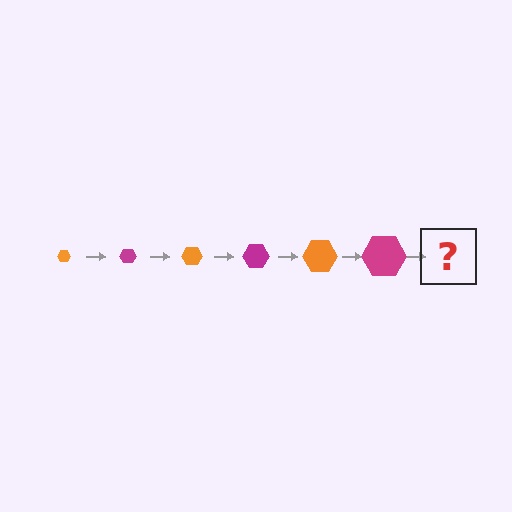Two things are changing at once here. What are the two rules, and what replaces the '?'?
The two rules are that the hexagon grows larger each step and the color cycles through orange and magenta. The '?' should be an orange hexagon, larger than the previous one.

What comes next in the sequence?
The next element should be an orange hexagon, larger than the previous one.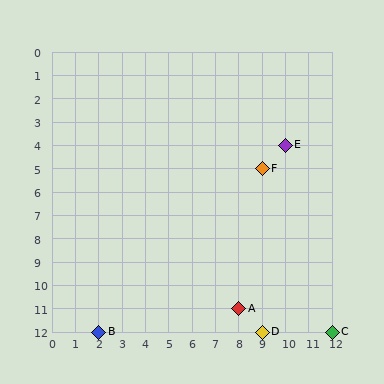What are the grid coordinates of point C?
Point C is at grid coordinates (12, 12).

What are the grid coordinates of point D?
Point D is at grid coordinates (9, 12).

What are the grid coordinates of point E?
Point E is at grid coordinates (10, 4).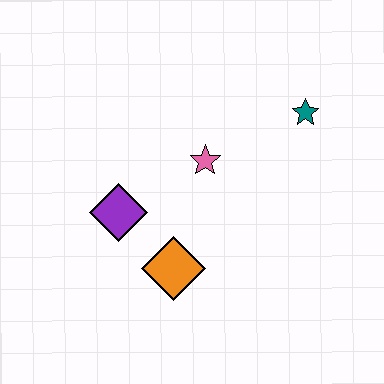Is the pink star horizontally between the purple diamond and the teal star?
Yes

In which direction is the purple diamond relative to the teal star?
The purple diamond is to the left of the teal star.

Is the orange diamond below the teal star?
Yes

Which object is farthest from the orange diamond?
The teal star is farthest from the orange diamond.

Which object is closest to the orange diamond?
The purple diamond is closest to the orange diamond.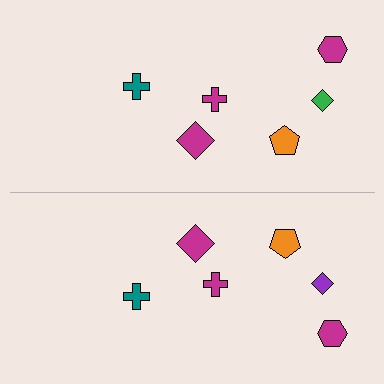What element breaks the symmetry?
The purple diamond on the bottom side breaks the symmetry — its mirror counterpart is green.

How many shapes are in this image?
There are 12 shapes in this image.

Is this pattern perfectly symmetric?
No, the pattern is not perfectly symmetric. The purple diamond on the bottom side breaks the symmetry — its mirror counterpart is green.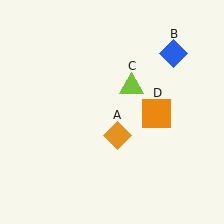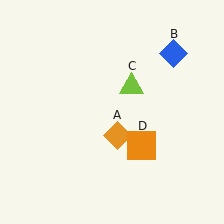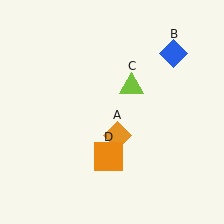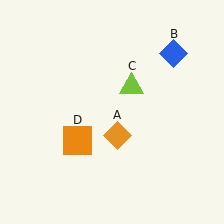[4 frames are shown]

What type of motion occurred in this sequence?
The orange square (object D) rotated clockwise around the center of the scene.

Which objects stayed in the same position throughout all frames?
Orange diamond (object A) and blue diamond (object B) and lime triangle (object C) remained stationary.